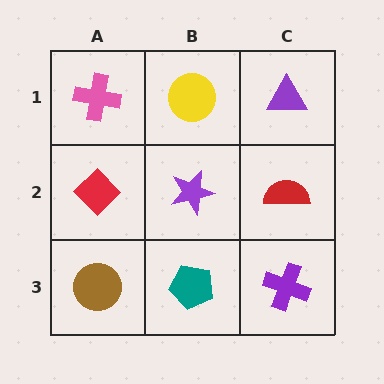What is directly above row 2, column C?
A purple triangle.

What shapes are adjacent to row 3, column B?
A purple star (row 2, column B), a brown circle (row 3, column A), a purple cross (row 3, column C).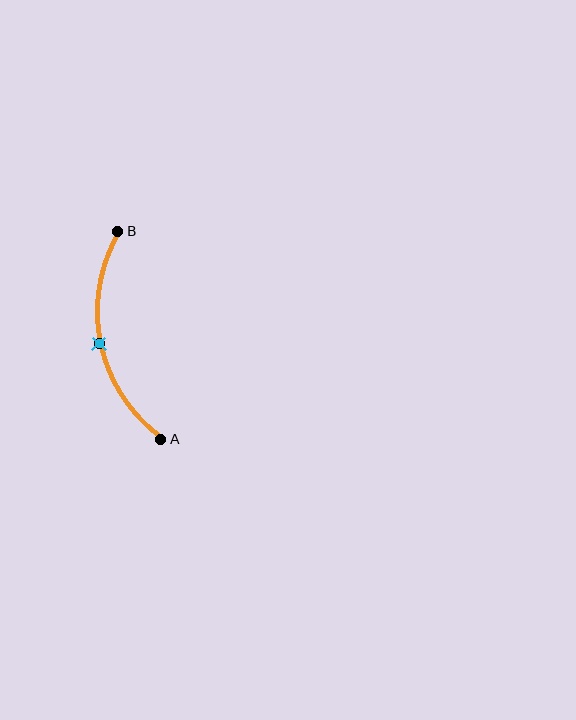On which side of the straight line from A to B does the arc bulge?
The arc bulges to the left of the straight line connecting A and B.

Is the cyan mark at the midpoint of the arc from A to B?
Yes. The cyan mark lies on the arc at equal arc-length from both A and B — it is the arc midpoint.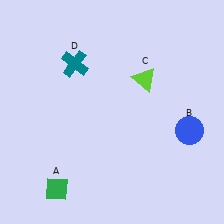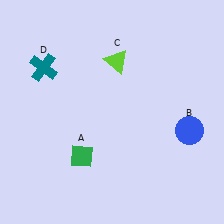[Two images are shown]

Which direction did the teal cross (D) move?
The teal cross (D) moved left.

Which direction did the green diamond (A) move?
The green diamond (A) moved up.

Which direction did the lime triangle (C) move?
The lime triangle (C) moved left.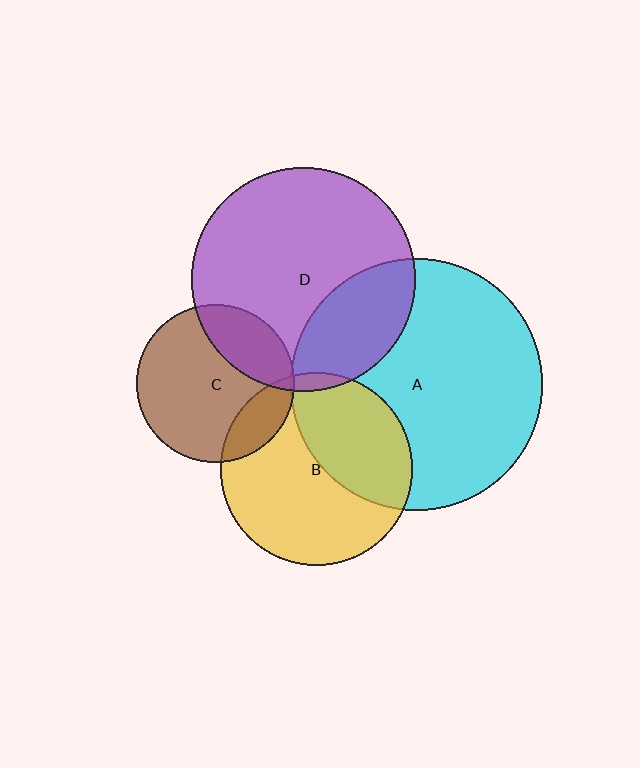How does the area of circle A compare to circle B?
Approximately 1.7 times.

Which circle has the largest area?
Circle A (cyan).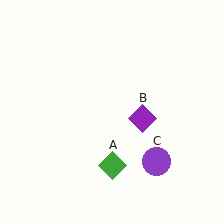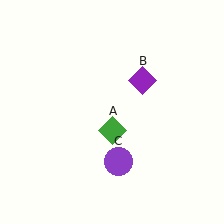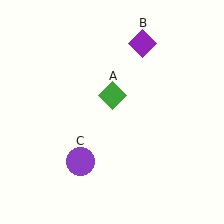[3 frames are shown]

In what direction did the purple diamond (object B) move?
The purple diamond (object B) moved up.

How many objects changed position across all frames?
3 objects changed position: green diamond (object A), purple diamond (object B), purple circle (object C).